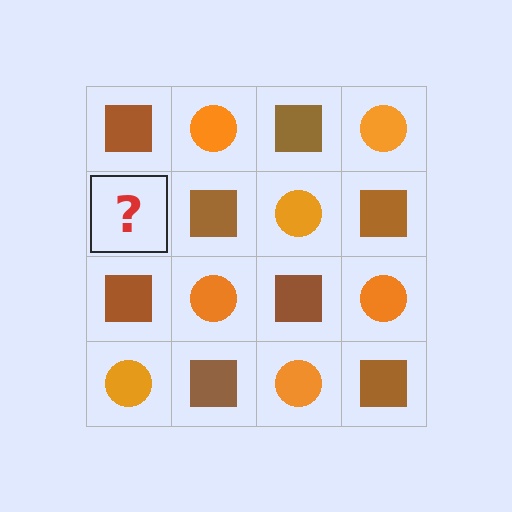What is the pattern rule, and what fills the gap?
The rule is that it alternates brown square and orange circle in a checkerboard pattern. The gap should be filled with an orange circle.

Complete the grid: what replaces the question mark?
The question mark should be replaced with an orange circle.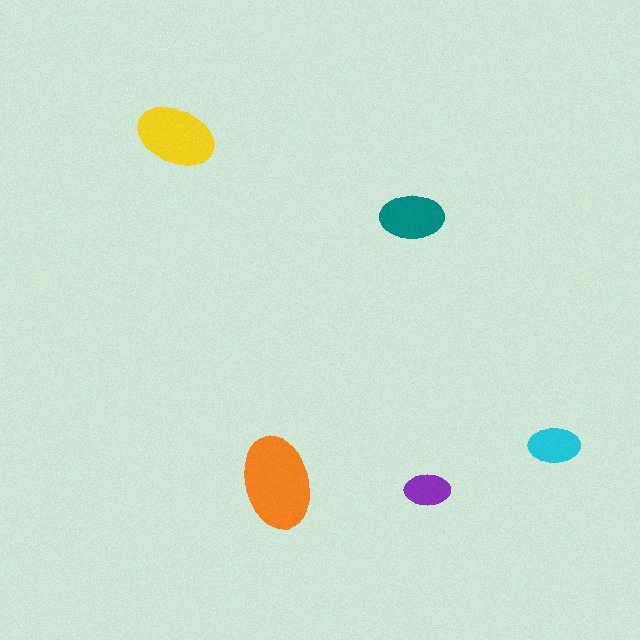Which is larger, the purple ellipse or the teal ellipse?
The teal one.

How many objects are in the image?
There are 5 objects in the image.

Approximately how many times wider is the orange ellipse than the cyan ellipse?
About 2 times wider.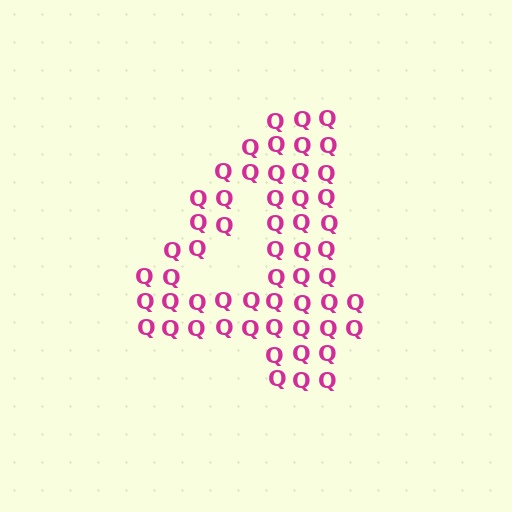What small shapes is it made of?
It is made of small letter Q's.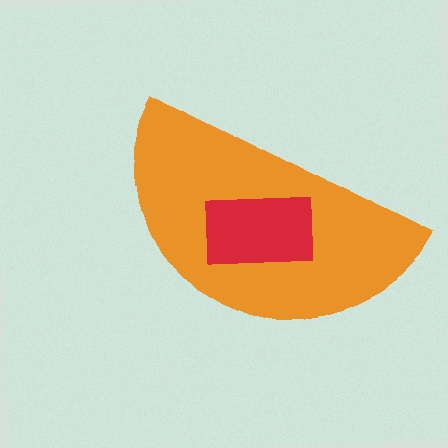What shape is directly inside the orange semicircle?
The red rectangle.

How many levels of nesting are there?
2.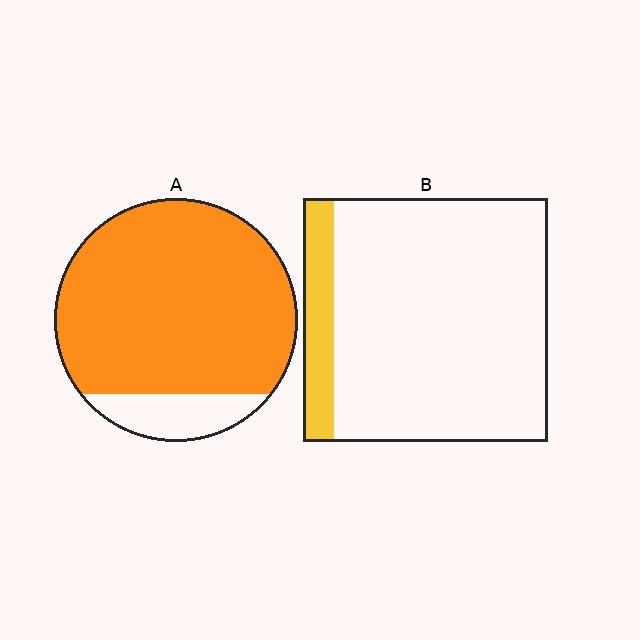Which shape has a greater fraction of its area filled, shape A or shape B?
Shape A.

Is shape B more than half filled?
No.